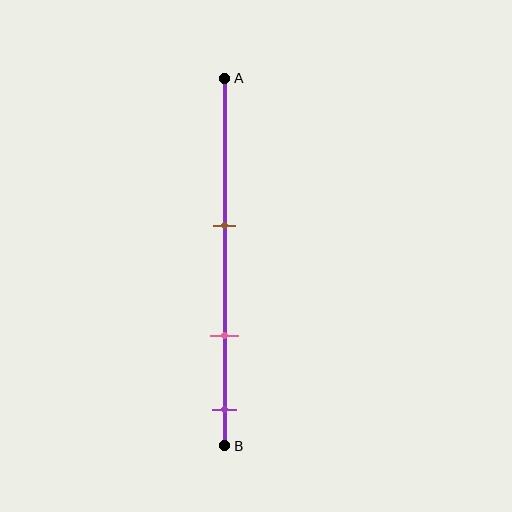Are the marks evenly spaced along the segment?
Yes, the marks are approximately evenly spaced.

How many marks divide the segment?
There are 3 marks dividing the segment.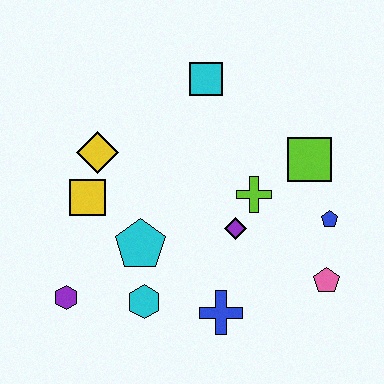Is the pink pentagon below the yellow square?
Yes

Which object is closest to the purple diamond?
The lime cross is closest to the purple diamond.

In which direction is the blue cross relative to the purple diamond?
The blue cross is below the purple diamond.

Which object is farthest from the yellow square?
The pink pentagon is farthest from the yellow square.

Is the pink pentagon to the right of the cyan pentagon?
Yes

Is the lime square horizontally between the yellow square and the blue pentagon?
Yes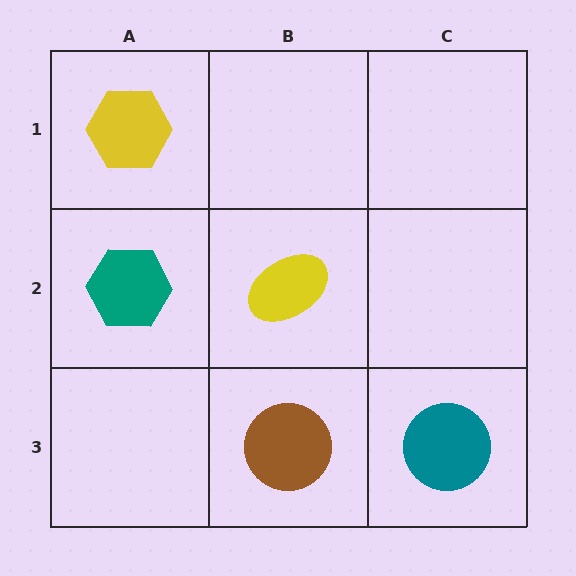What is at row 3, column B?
A brown circle.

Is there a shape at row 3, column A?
No, that cell is empty.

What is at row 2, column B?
A yellow ellipse.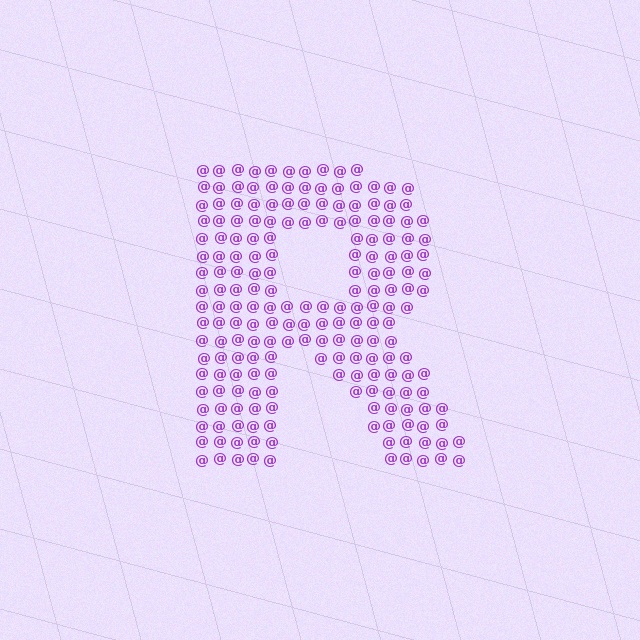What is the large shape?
The large shape is the letter R.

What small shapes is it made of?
It is made of small at signs.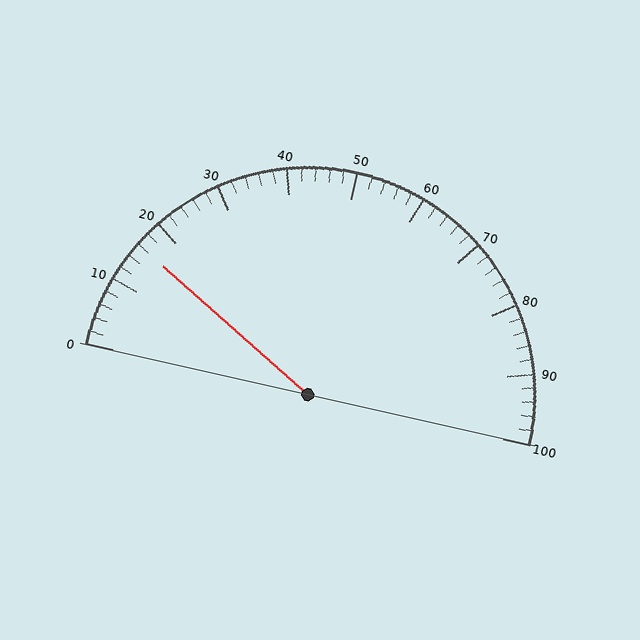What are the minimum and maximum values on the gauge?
The gauge ranges from 0 to 100.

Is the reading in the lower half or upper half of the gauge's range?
The reading is in the lower half of the range (0 to 100).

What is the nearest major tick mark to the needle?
The nearest major tick mark is 20.